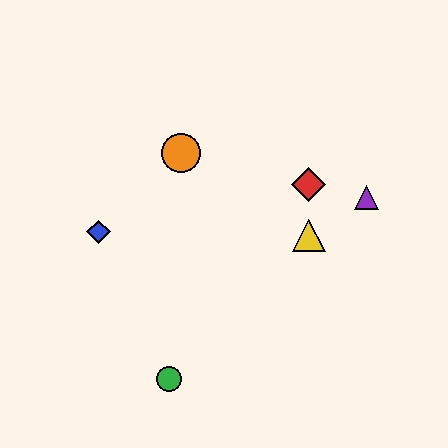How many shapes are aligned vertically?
2 shapes (the red diamond, the yellow triangle) are aligned vertically.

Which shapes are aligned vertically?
The red diamond, the yellow triangle are aligned vertically.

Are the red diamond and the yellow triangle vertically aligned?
Yes, both are at x≈309.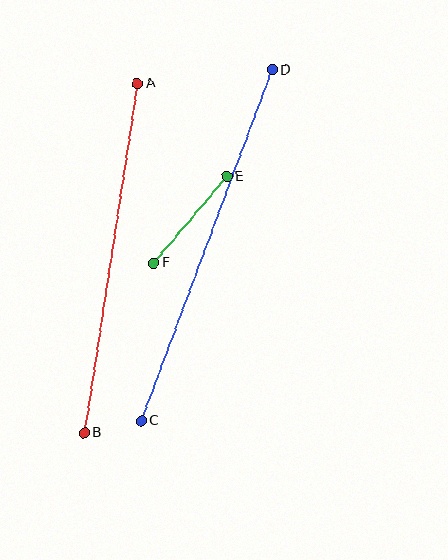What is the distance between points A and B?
The distance is approximately 353 pixels.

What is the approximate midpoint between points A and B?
The midpoint is at approximately (111, 258) pixels.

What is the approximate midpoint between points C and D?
The midpoint is at approximately (207, 245) pixels.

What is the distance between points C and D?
The distance is approximately 374 pixels.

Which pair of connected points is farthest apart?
Points C and D are farthest apart.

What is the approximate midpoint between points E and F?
The midpoint is at approximately (190, 220) pixels.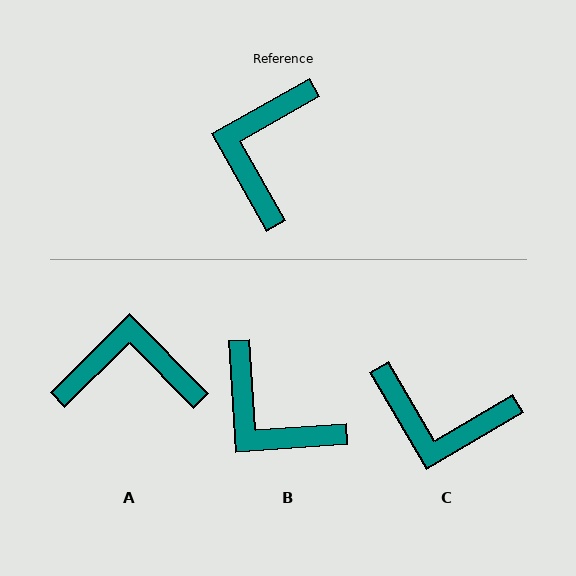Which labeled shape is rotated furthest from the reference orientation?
C, about 91 degrees away.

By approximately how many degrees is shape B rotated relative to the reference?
Approximately 65 degrees counter-clockwise.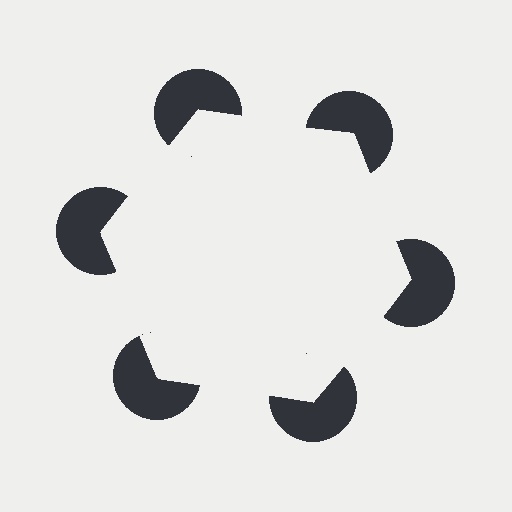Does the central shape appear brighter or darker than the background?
It typically appears slightly brighter than the background, even though no actual brightness change is drawn.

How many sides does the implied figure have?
6 sides.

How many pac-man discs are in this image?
There are 6 — one at each vertex of the illusory hexagon.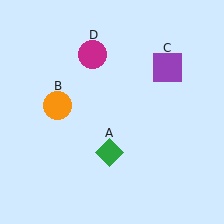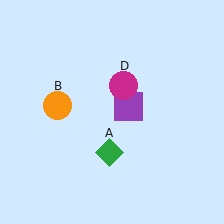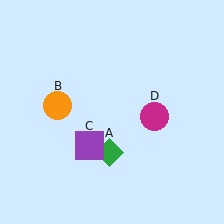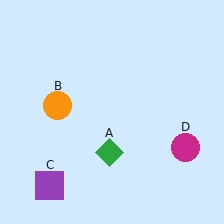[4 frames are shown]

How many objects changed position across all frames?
2 objects changed position: purple square (object C), magenta circle (object D).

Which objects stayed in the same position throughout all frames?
Green diamond (object A) and orange circle (object B) remained stationary.